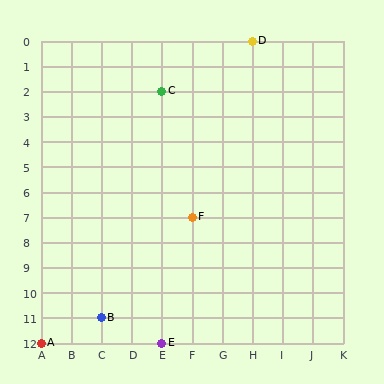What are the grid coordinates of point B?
Point B is at grid coordinates (C, 11).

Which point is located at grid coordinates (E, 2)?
Point C is at (E, 2).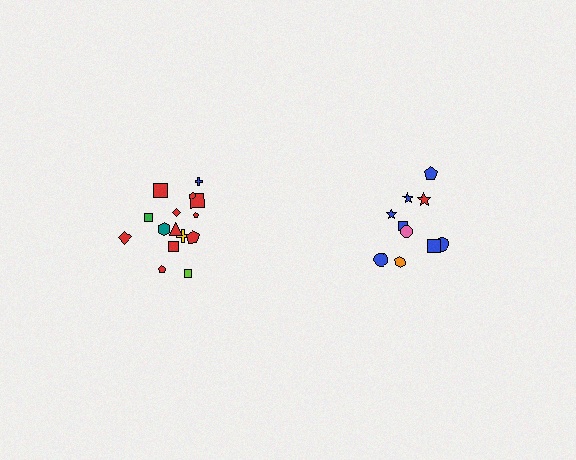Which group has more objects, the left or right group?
The left group.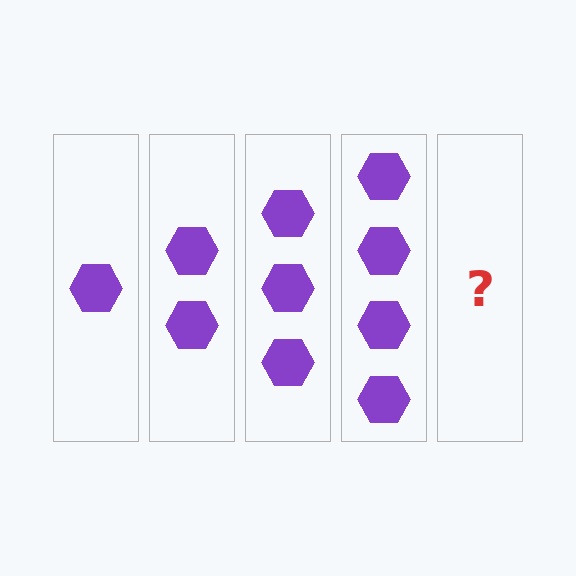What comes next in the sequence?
The next element should be 5 hexagons.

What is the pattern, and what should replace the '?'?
The pattern is that each step adds one more hexagon. The '?' should be 5 hexagons.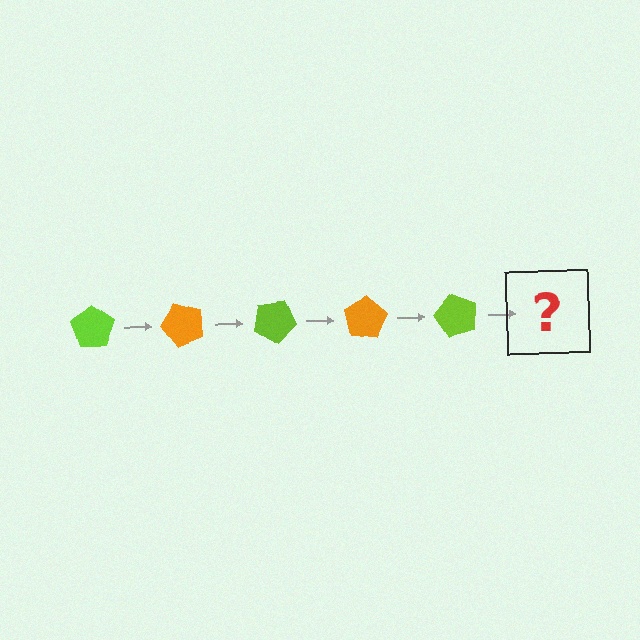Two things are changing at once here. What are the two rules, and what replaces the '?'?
The two rules are that it rotates 50 degrees each step and the color cycles through lime and orange. The '?' should be an orange pentagon, rotated 250 degrees from the start.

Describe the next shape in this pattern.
It should be an orange pentagon, rotated 250 degrees from the start.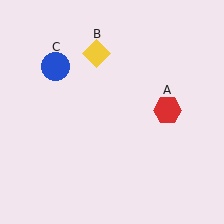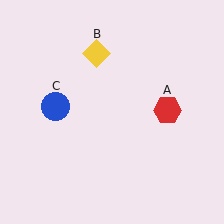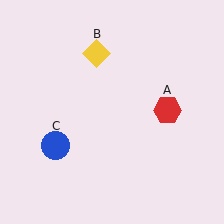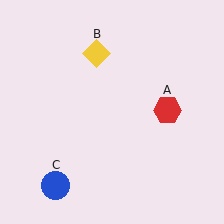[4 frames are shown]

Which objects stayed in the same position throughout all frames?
Red hexagon (object A) and yellow diamond (object B) remained stationary.